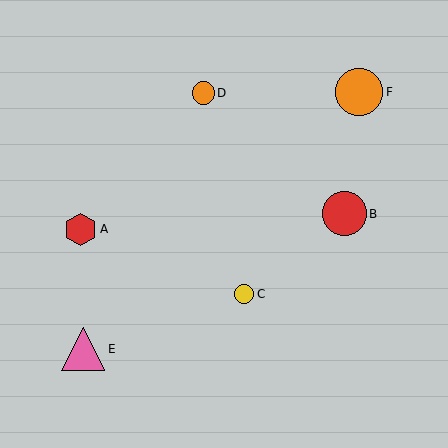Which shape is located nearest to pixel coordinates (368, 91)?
The orange circle (labeled F) at (359, 92) is nearest to that location.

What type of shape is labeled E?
Shape E is a pink triangle.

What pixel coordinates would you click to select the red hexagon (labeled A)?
Click at (81, 229) to select the red hexagon A.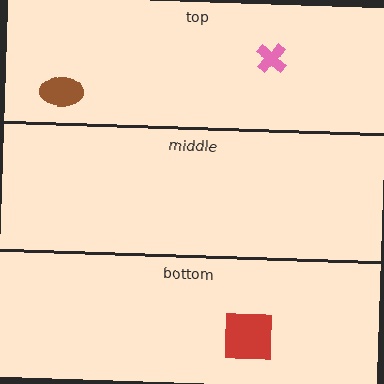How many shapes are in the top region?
2.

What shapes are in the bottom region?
The red square.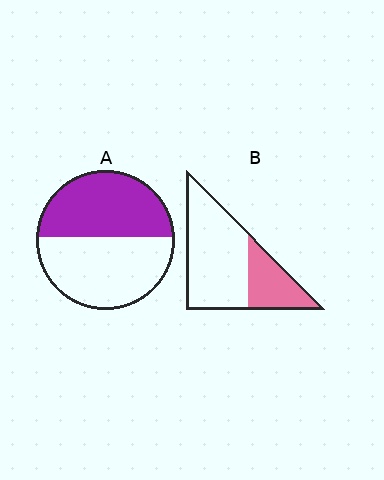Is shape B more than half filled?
No.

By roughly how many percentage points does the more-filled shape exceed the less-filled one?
By roughly 15 percentage points (A over B).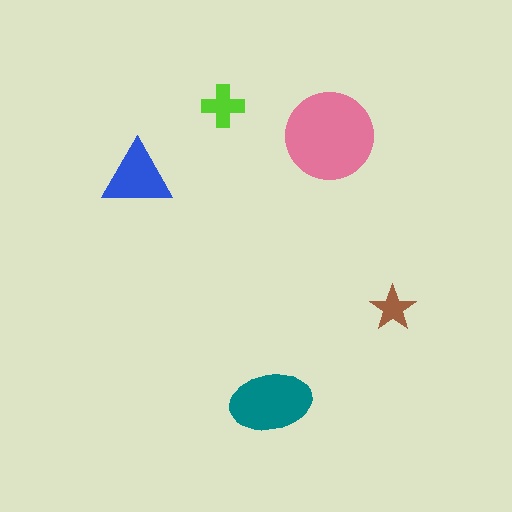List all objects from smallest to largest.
The brown star, the lime cross, the blue triangle, the teal ellipse, the pink circle.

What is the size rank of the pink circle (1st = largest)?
1st.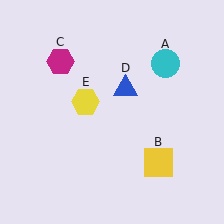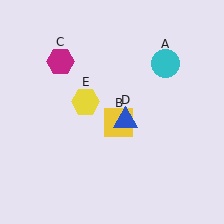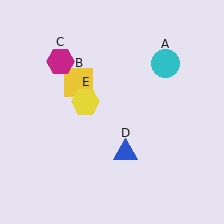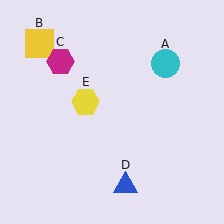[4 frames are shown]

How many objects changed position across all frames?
2 objects changed position: yellow square (object B), blue triangle (object D).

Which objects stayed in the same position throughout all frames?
Cyan circle (object A) and magenta hexagon (object C) and yellow hexagon (object E) remained stationary.